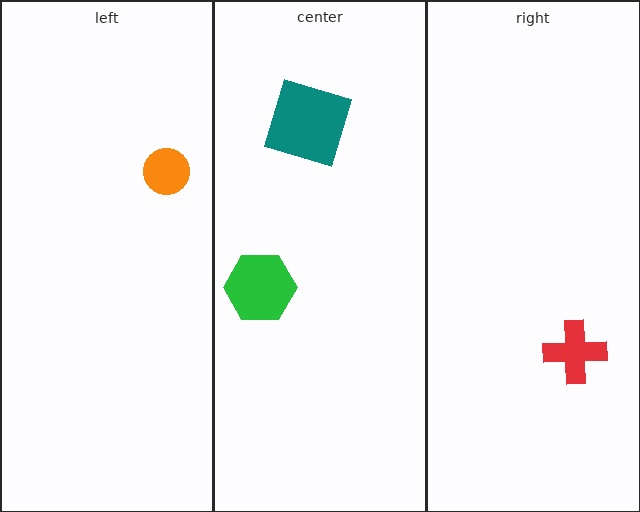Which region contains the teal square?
The center region.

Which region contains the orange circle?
The left region.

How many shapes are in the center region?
2.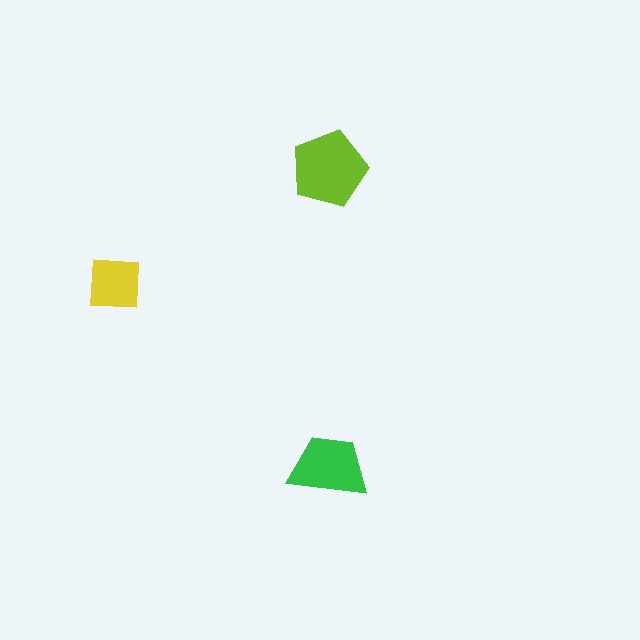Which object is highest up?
The lime pentagon is topmost.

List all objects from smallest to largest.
The yellow square, the green trapezoid, the lime pentagon.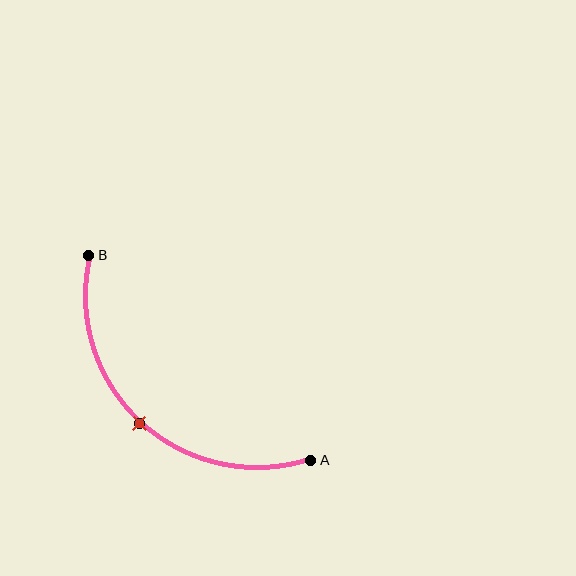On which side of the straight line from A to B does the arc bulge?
The arc bulges below and to the left of the straight line connecting A and B.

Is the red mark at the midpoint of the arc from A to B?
Yes. The red mark lies on the arc at equal arc-length from both A and B — it is the arc midpoint.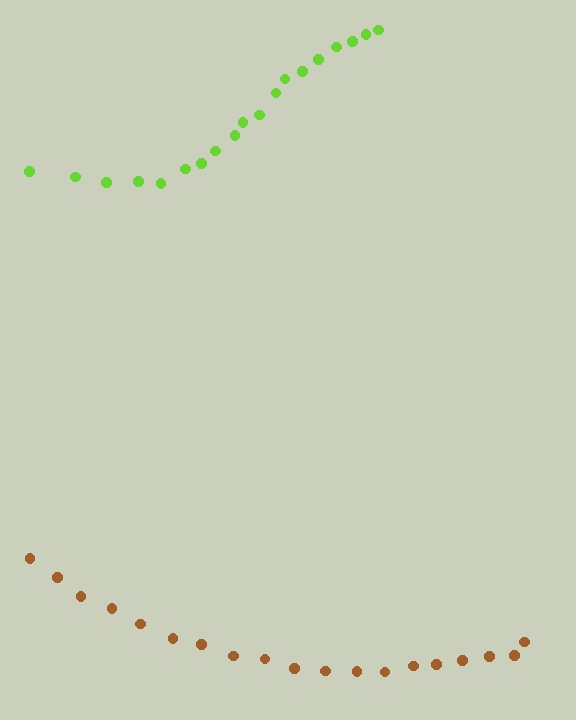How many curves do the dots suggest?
There are 2 distinct paths.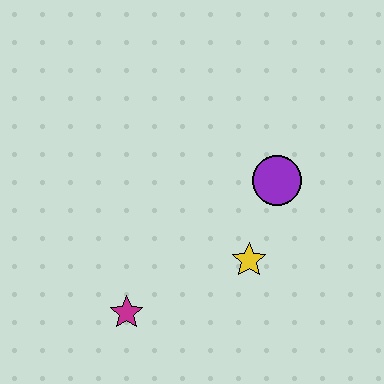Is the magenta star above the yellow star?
No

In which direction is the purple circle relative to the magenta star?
The purple circle is to the right of the magenta star.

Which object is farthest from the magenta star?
The purple circle is farthest from the magenta star.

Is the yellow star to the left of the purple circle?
Yes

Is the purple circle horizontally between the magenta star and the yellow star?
No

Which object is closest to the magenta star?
The yellow star is closest to the magenta star.